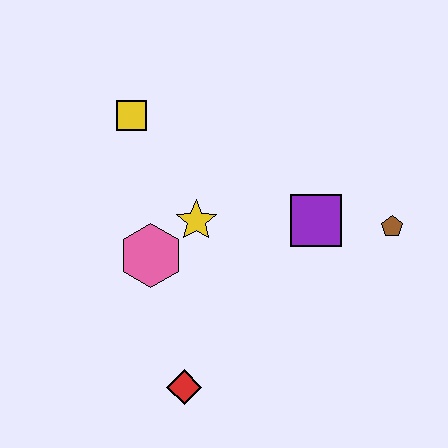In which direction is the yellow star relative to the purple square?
The yellow star is to the left of the purple square.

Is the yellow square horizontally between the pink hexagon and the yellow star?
No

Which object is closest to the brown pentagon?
The purple square is closest to the brown pentagon.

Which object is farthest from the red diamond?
The yellow square is farthest from the red diamond.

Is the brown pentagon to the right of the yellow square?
Yes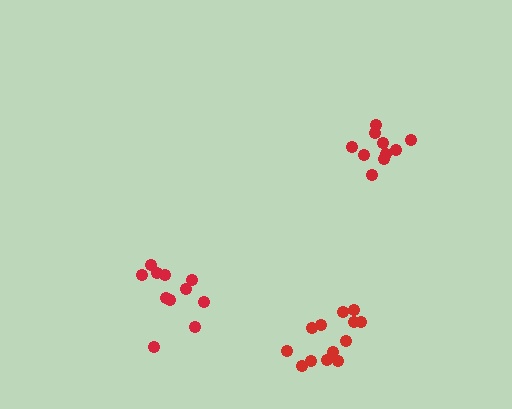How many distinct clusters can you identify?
There are 3 distinct clusters.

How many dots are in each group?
Group 1: 11 dots, Group 2: 10 dots, Group 3: 13 dots (34 total).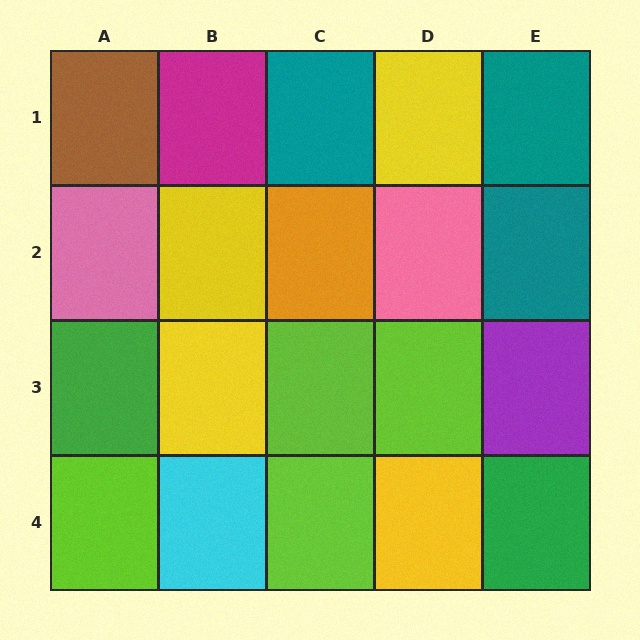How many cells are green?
2 cells are green.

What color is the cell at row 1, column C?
Teal.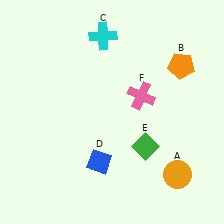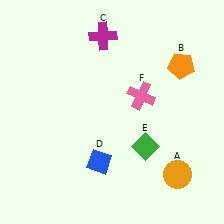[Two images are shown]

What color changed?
The cross (C) changed from cyan in Image 1 to magenta in Image 2.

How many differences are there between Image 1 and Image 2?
There is 1 difference between the two images.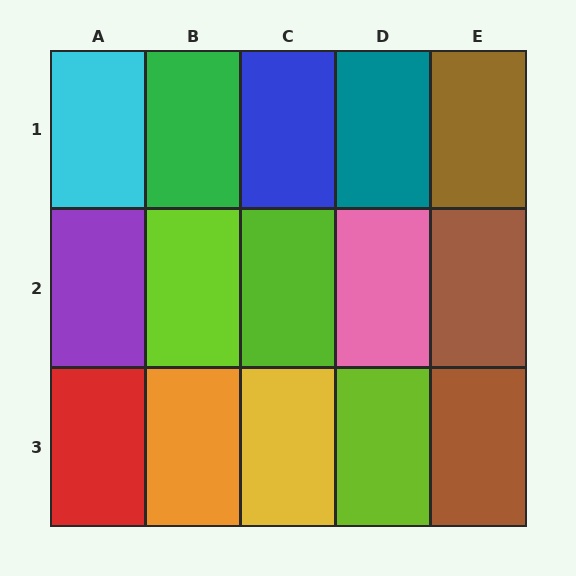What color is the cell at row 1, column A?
Cyan.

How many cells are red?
1 cell is red.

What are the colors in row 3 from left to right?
Red, orange, yellow, lime, brown.